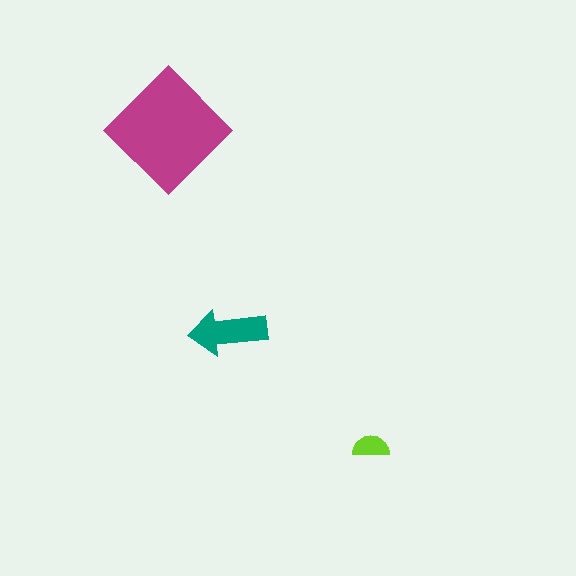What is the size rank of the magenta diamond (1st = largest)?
1st.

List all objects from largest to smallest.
The magenta diamond, the teal arrow, the lime semicircle.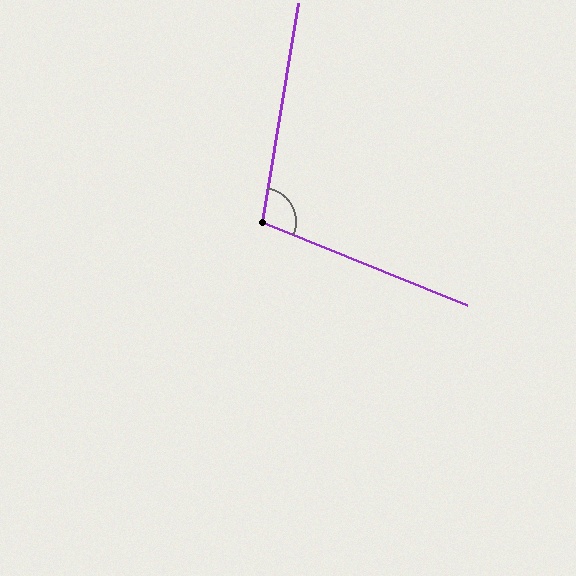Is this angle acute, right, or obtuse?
It is obtuse.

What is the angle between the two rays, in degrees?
Approximately 103 degrees.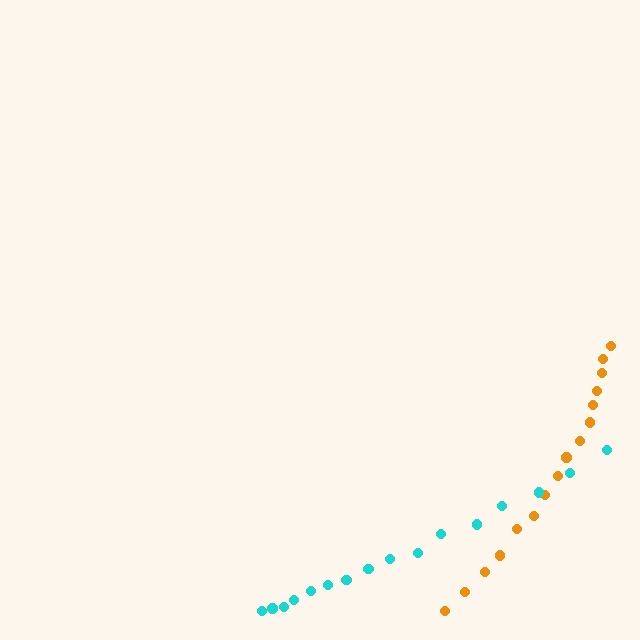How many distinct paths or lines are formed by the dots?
There are 2 distinct paths.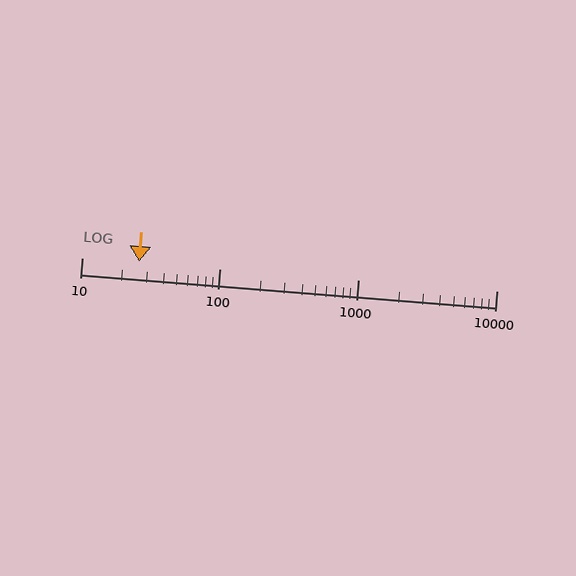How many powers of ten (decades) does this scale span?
The scale spans 3 decades, from 10 to 10000.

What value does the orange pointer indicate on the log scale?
The pointer indicates approximately 26.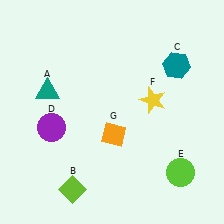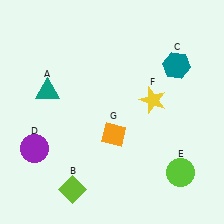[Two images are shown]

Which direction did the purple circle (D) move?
The purple circle (D) moved down.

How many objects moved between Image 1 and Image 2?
1 object moved between the two images.